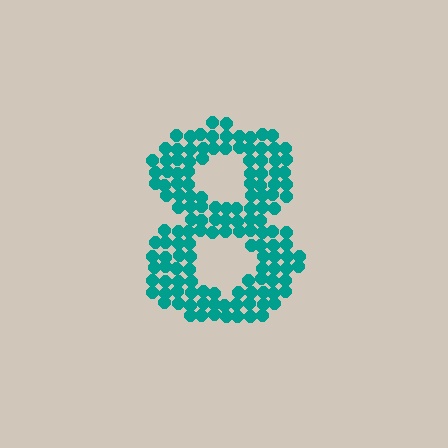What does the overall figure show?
The overall figure shows the digit 8.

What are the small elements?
The small elements are circles.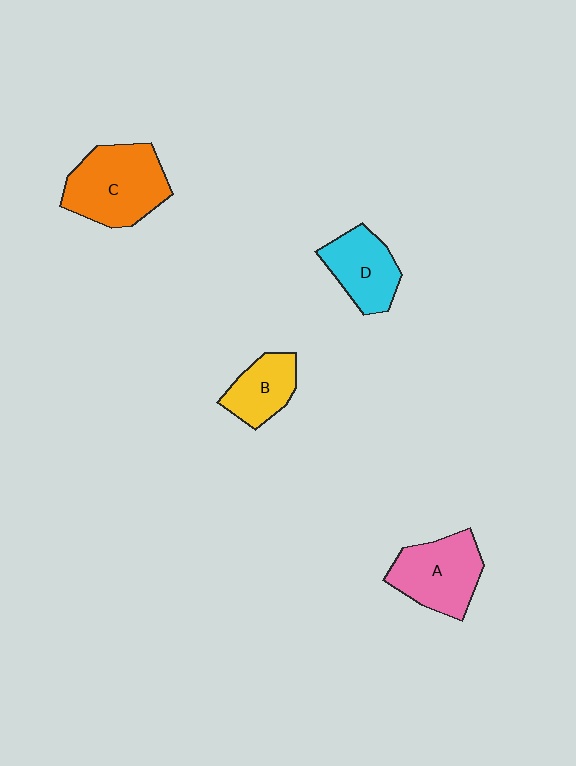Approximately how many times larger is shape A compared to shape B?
Approximately 1.5 times.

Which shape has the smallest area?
Shape B (yellow).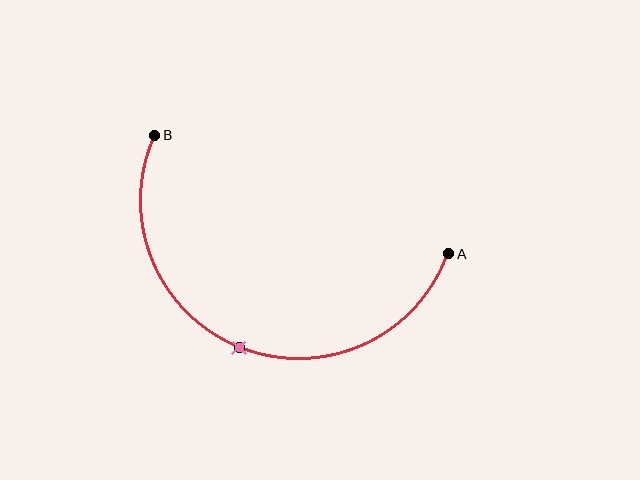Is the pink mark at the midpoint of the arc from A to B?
Yes. The pink mark lies on the arc at equal arc-length from both A and B — it is the arc midpoint.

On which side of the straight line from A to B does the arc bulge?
The arc bulges below the straight line connecting A and B.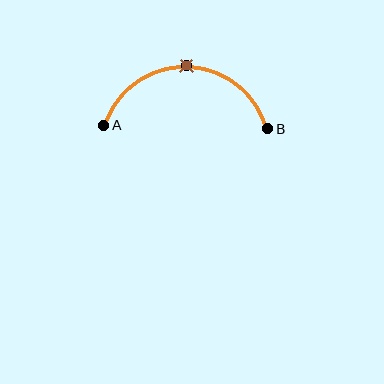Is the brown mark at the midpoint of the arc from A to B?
Yes. The brown mark lies on the arc at equal arc-length from both A and B — it is the arc midpoint.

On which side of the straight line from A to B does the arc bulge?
The arc bulges above the straight line connecting A and B.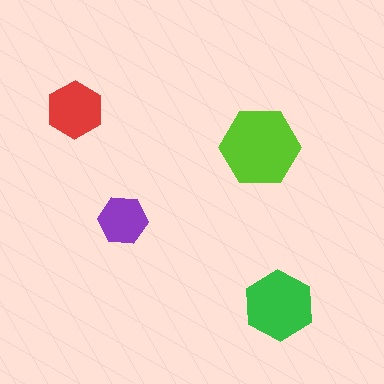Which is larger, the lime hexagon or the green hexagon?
The lime one.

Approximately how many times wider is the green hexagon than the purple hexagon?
About 1.5 times wider.